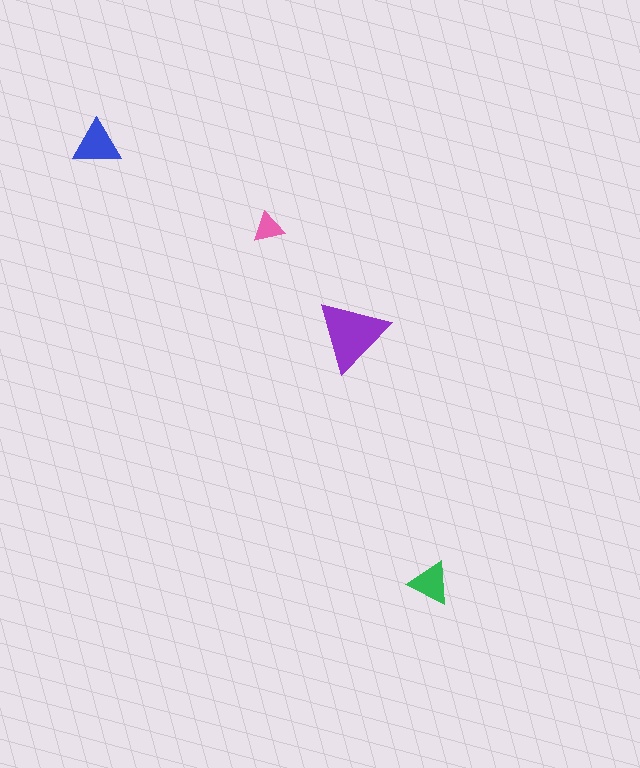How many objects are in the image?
There are 4 objects in the image.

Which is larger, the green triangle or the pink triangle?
The green one.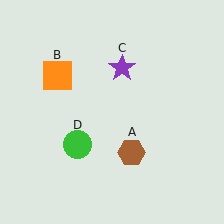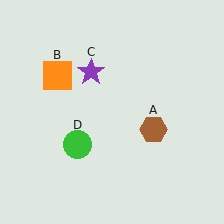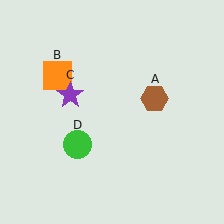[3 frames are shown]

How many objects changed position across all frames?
2 objects changed position: brown hexagon (object A), purple star (object C).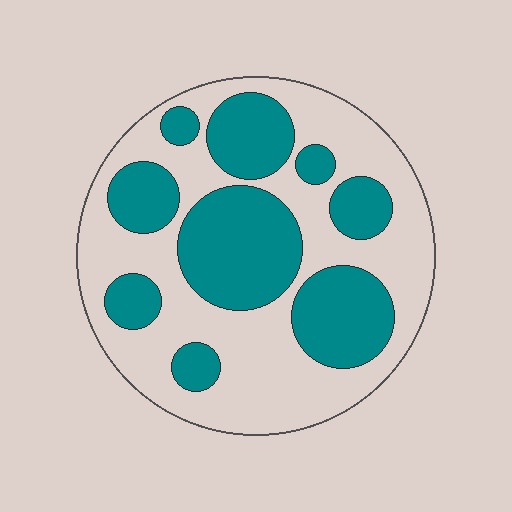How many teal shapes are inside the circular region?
9.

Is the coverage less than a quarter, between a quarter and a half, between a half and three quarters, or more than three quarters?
Between a quarter and a half.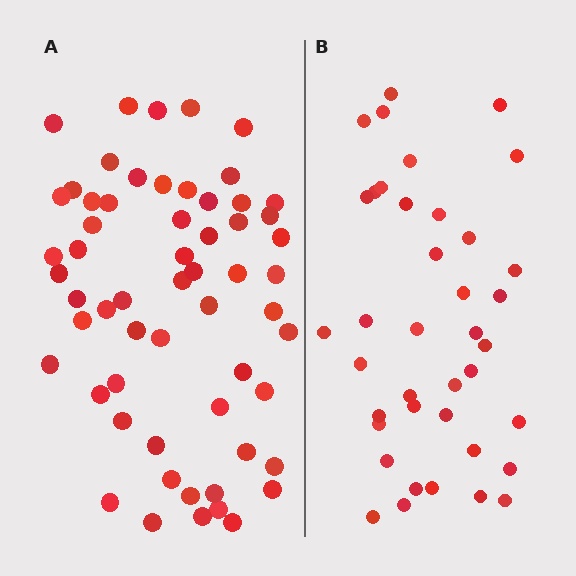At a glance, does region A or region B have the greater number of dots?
Region A (the left region) has more dots.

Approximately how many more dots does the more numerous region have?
Region A has approximately 20 more dots than region B.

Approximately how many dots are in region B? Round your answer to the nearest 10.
About 40 dots. (The exact count is 39, which rounds to 40.)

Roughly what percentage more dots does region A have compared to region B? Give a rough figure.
About 50% more.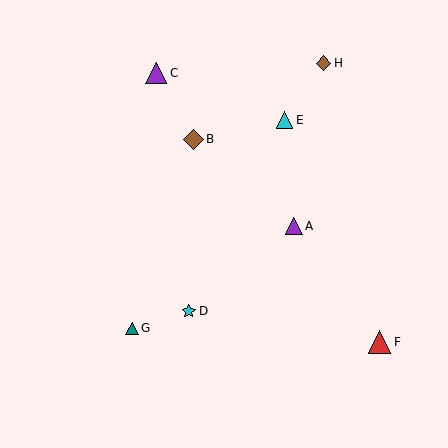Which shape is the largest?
The red triangle (labeled F) is the largest.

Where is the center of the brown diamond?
The center of the brown diamond is at (193, 139).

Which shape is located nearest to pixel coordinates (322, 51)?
The brown diamond (labeled H) at (324, 63) is nearest to that location.